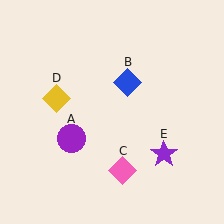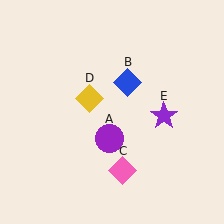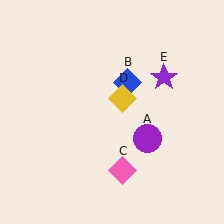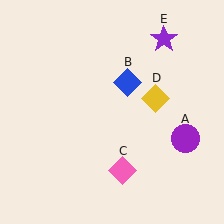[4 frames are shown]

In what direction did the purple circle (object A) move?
The purple circle (object A) moved right.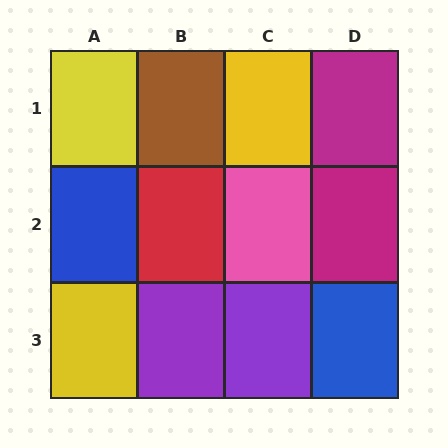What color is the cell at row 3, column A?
Yellow.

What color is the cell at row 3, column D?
Blue.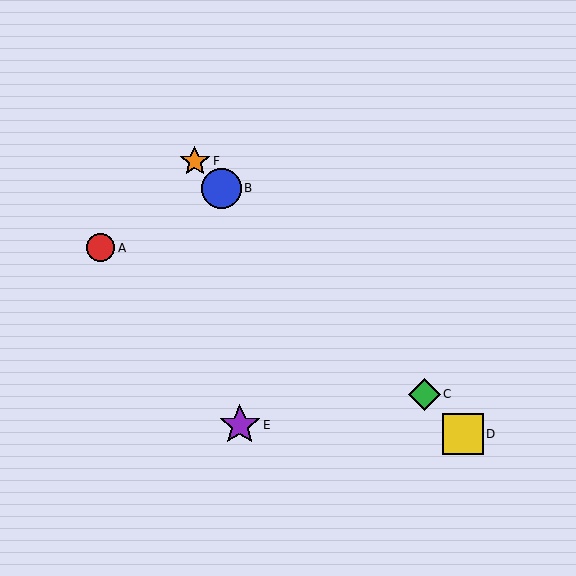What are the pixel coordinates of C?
Object C is at (424, 394).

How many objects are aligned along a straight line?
4 objects (B, C, D, F) are aligned along a straight line.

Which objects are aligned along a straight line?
Objects B, C, D, F are aligned along a straight line.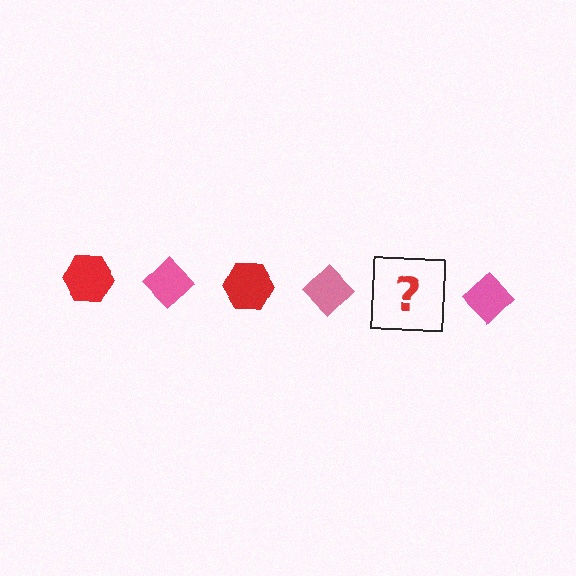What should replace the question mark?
The question mark should be replaced with a red hexagon.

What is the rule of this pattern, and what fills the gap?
The rule is that the pattern alternates between red hexagon and pink diamond. The gap should be filled with a red hexagon.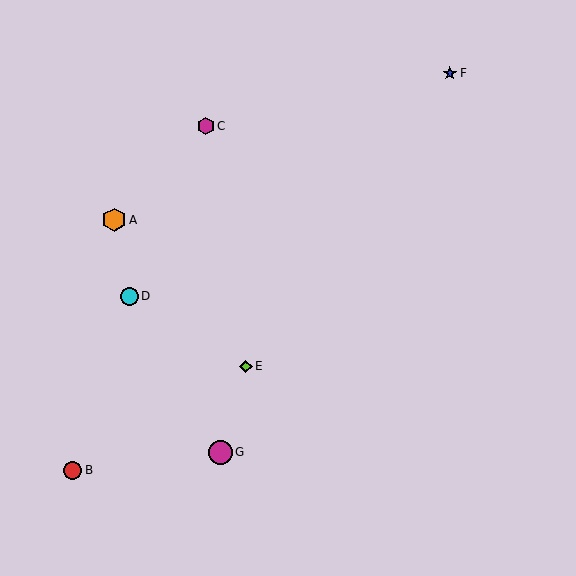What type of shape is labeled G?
Shape G is a magenta circle.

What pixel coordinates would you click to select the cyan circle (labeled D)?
Click at (129, 296) to select the cyan circle D.